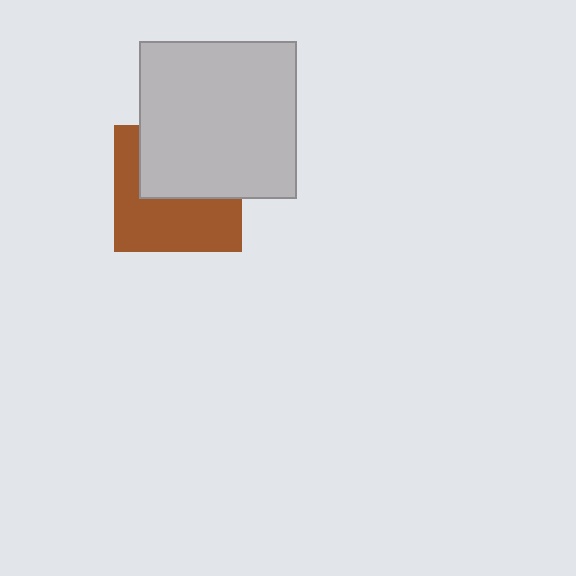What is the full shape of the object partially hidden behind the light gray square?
The partially hidden object is a brown square.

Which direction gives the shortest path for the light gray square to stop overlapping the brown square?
Moving up gives the shortest separation.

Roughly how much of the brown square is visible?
About half of it is visible (roughly 53%).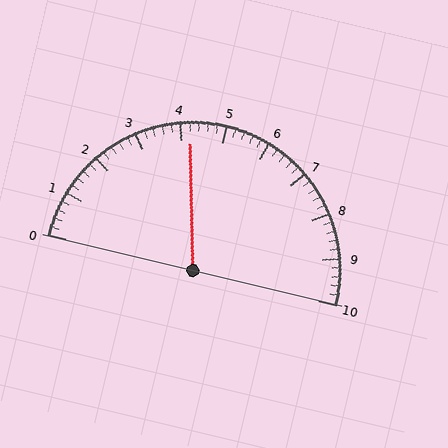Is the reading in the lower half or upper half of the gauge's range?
The reading is in the lower half of the range (0 to 10).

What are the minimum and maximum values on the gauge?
The gauge ranges from 0 to 10.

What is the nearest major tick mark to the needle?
The nearest major tick mark is 4.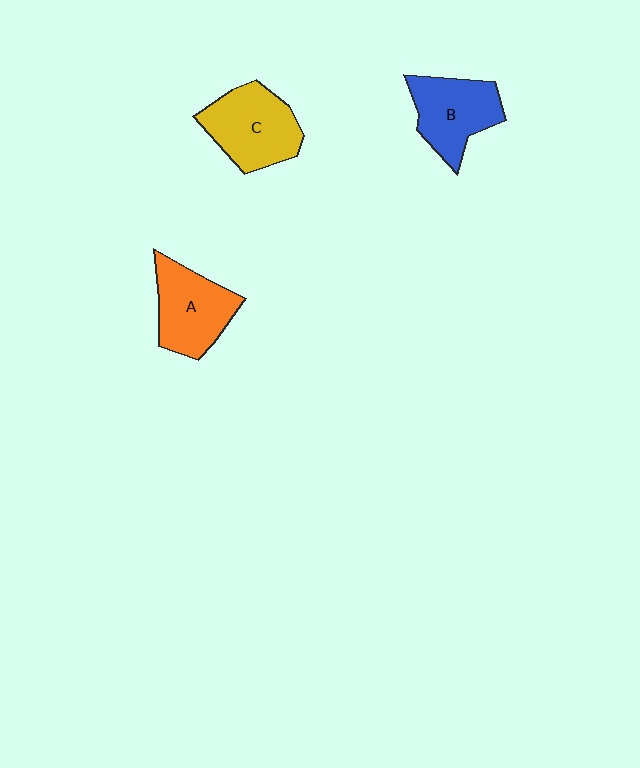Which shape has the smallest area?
Shape B (blue).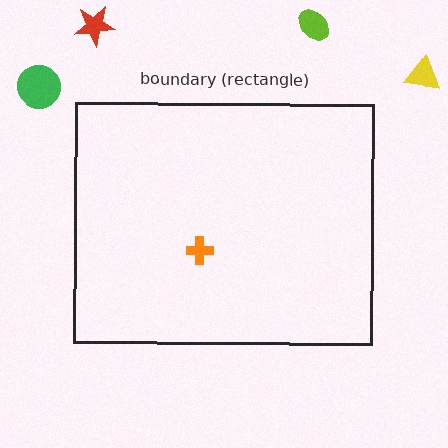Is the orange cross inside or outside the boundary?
Inside.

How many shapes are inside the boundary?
1 inside, 4 outside.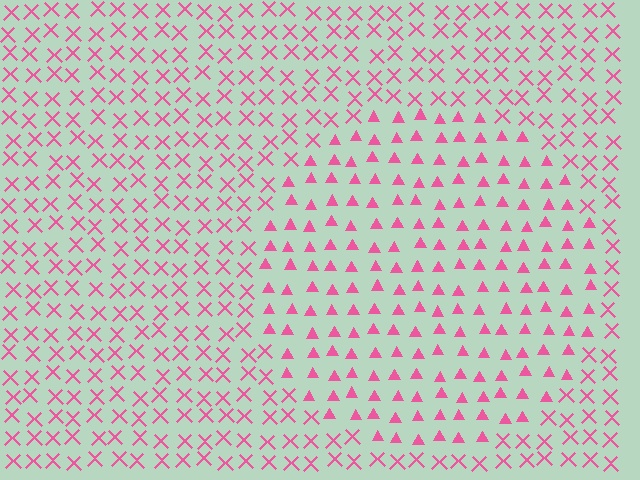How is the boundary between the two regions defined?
The boundary is defined by a change in element shape: triangles inside vs. X marks outside. All elements share the same color and spacing.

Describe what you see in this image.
The image is filled with small pink elements arranged in a uniform grid. A circle-shaped region contains triangles, while the surrounding area contains X marks. The boundary is defined purely by the change in element shape.